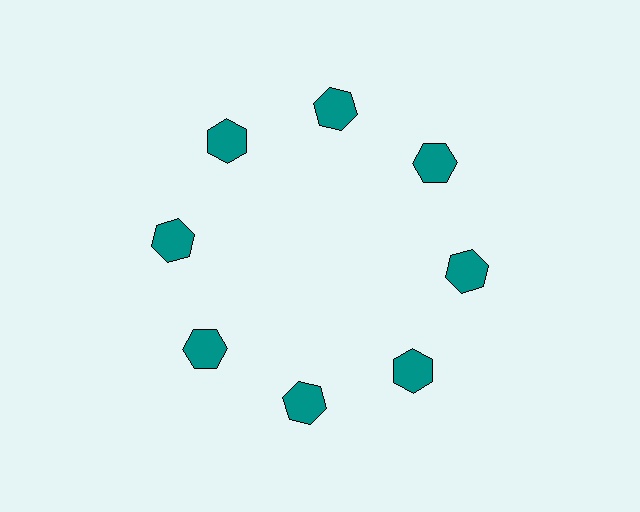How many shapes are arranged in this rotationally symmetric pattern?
There are 8 shapes, arranged in 8 groups of 1.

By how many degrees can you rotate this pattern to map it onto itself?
The pattern maps onto itself every 45 degrees of rotation.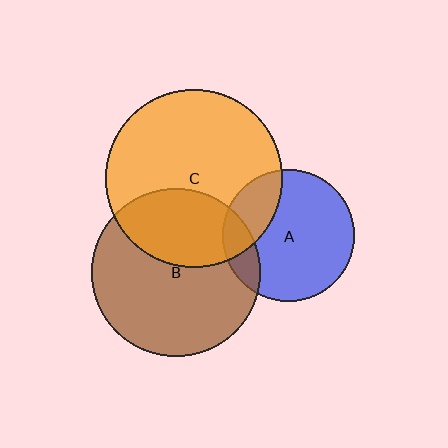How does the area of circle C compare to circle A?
Approximately 1.8 times.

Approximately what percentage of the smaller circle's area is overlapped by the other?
Approximately 15%.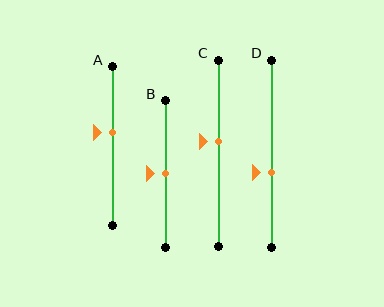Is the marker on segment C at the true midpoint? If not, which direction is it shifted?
No, the marker on segment C is shifted upward by about 6% of the segment length.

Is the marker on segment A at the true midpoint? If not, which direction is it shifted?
No, the marker on segment A is shifted upward by about 9% of the segment length.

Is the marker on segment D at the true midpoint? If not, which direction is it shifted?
No, the marker on segment D is shifted downward by about 10% of the segment length.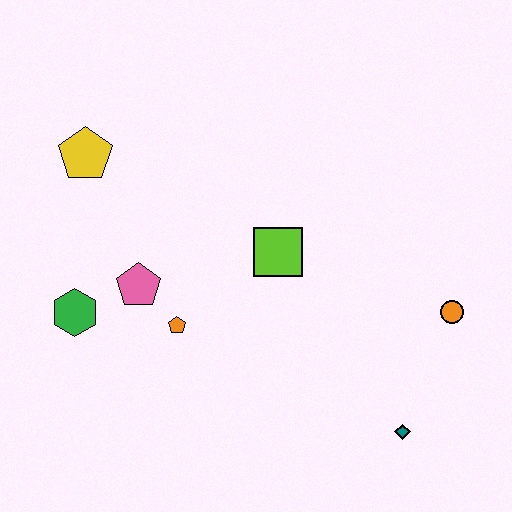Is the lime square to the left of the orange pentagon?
No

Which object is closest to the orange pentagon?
The pink pentagon is closest to the orange pentagon.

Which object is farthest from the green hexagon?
The orange circle is farthest from the green hexagon.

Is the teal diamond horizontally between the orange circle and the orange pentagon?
Yes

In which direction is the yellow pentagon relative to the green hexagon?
The yellow pentagon is above the green hexagon.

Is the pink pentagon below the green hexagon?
No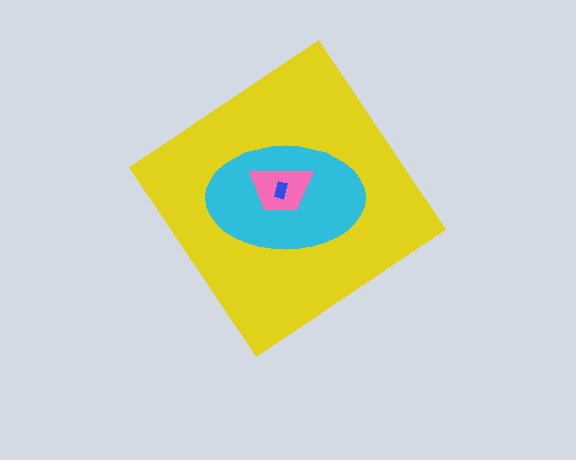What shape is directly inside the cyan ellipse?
The pink trapezoid.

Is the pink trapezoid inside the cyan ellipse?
Yes.